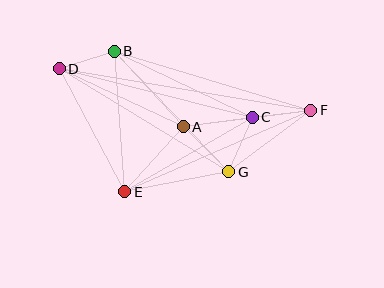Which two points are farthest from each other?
Points D and F are farthest from each other.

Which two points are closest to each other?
Points B and D are closest to each other.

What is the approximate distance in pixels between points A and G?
The distance between A and G is approximately 64 pixels.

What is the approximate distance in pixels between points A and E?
The distance between A and E is approximately 88 pixels.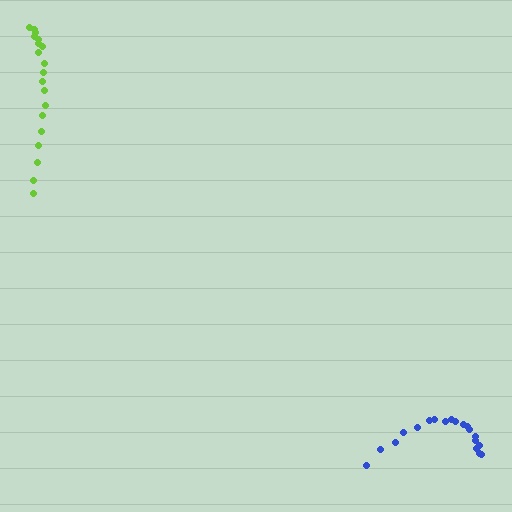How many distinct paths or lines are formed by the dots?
There are 2 distinct paths.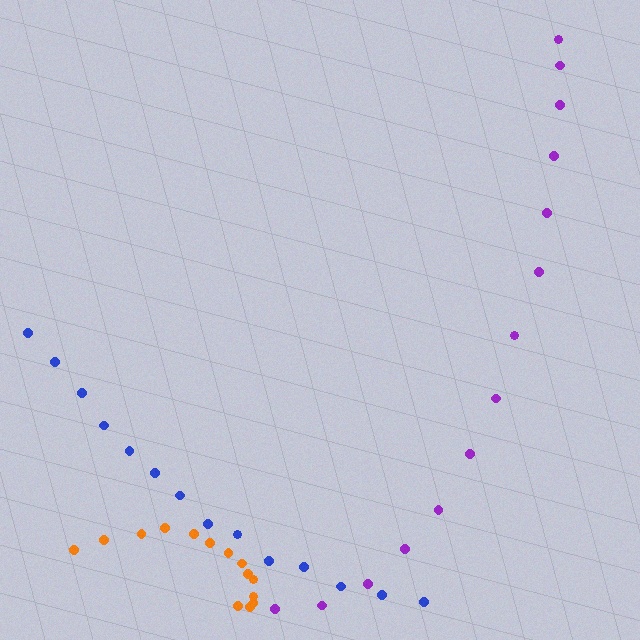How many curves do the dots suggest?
There are 3 distinct paths.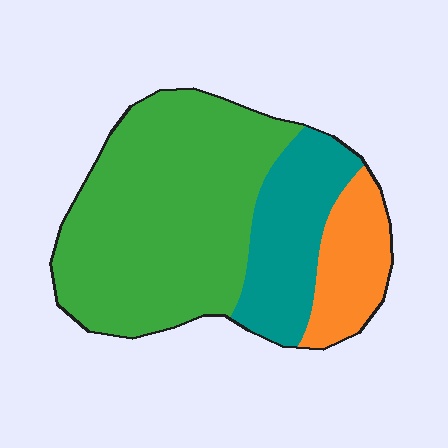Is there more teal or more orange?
Teal.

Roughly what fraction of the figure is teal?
Teal takes up about one quarter (1/4) of the figure.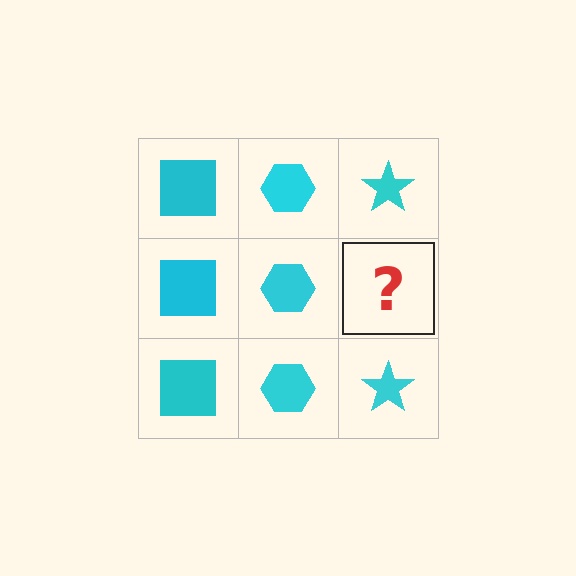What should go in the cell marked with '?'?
The missing cell should contain a cyan star.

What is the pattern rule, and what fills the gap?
The rule is that each column has a consistent shape. The gap should be filled with a cyan star.